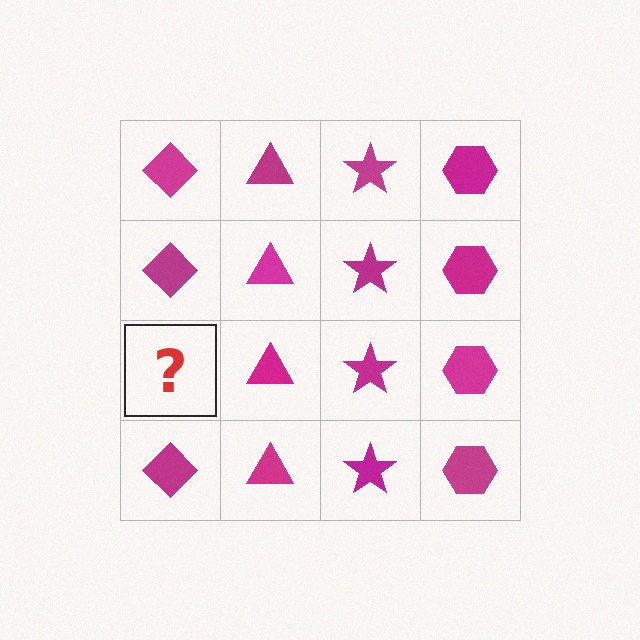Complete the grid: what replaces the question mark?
The question mark should be replaced with a magenta diamond.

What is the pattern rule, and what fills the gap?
The rule is that each column has a consistent shape. The gap should be filled with a magenta diamond.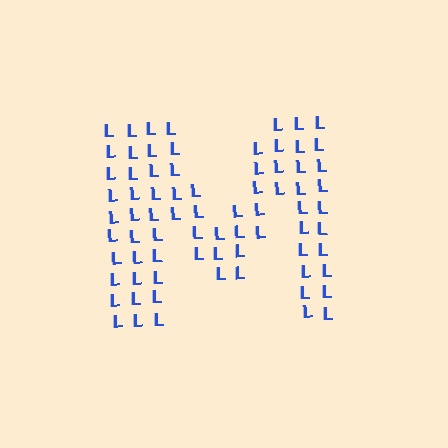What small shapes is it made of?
It is made of small letter L's.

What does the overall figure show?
The overall figure shows the letter M.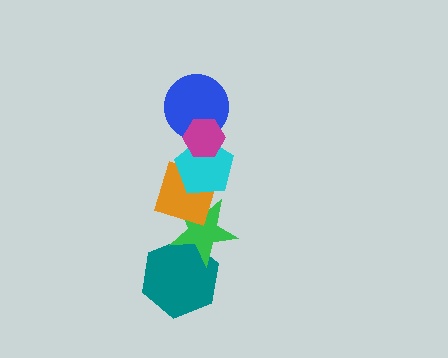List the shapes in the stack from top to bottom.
From top to bottom: the magenta hexagon, the blue circle, the cyan pentagon, the orange diamond, the green star, the teal hexagon.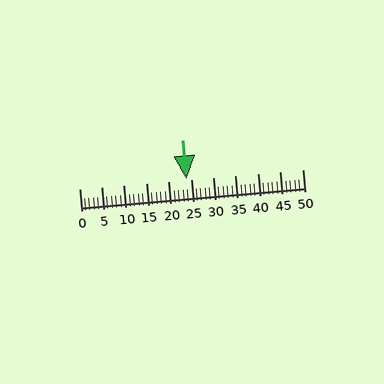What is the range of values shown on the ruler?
The ruler shows values from 0 to 50.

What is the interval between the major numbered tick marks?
The major tick marks are spaced 5 units apart.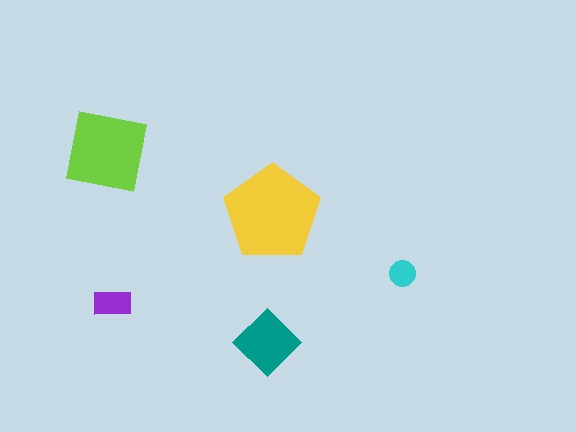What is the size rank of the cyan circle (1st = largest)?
5th.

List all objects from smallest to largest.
The cyan circle, the purple rectangle, the teal diamond, the lime square, the yellow pentagon.